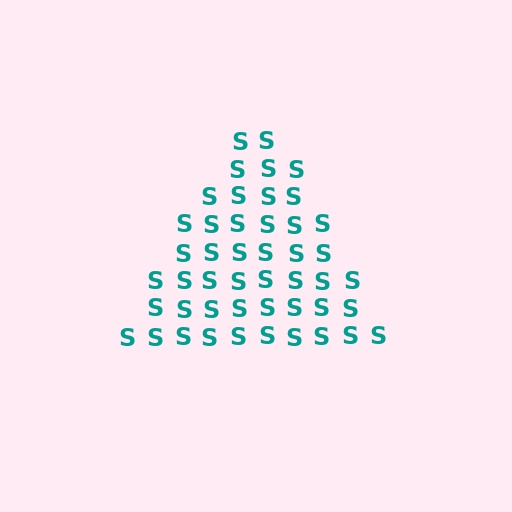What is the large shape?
The large shape is a triangle.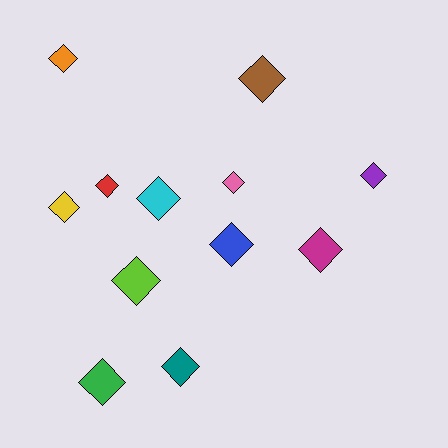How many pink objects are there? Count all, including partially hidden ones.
There is 1 pink object.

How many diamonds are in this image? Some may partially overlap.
There are 12 diamonds.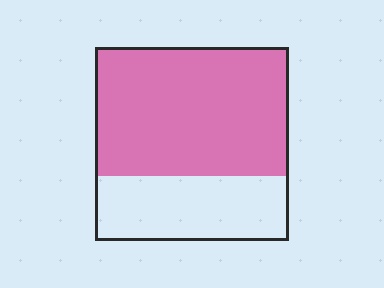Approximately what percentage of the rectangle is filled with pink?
Approximately 65%.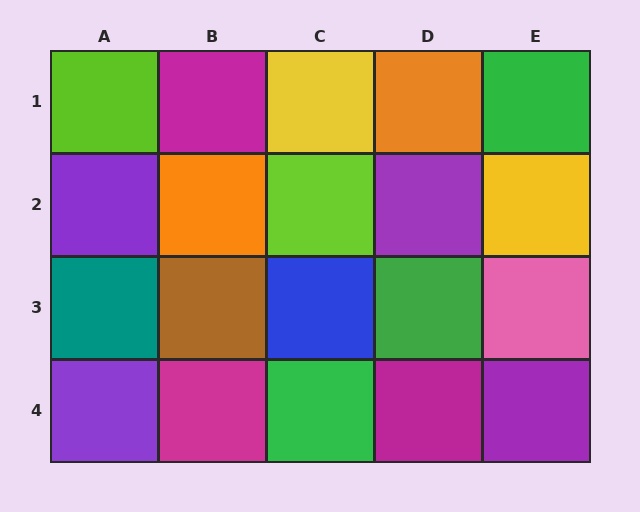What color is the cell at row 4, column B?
Magenta.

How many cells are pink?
1 cell is pink.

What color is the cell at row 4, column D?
Magenta.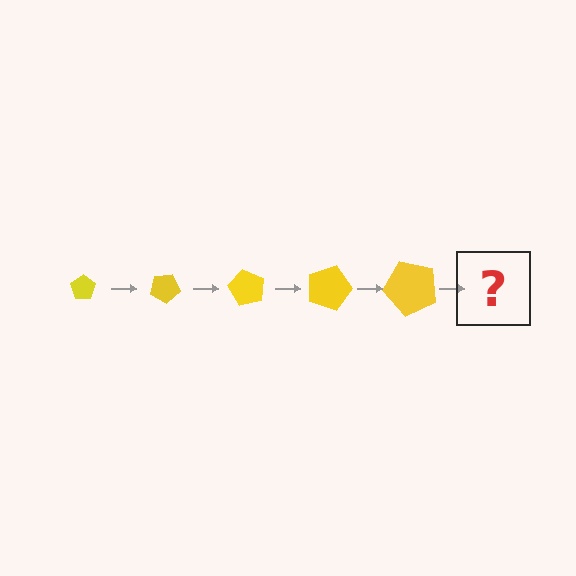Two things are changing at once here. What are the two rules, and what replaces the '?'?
The two rules are that the pentagon grows larger each step and it rotates 30 degrees each step. The '?' should be a pentagon, larger than the previous one and rotated 150 degrees from the start.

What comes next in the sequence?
The next element should be a pentagon, larger than the previous one and rotated 150 degrees from the start.